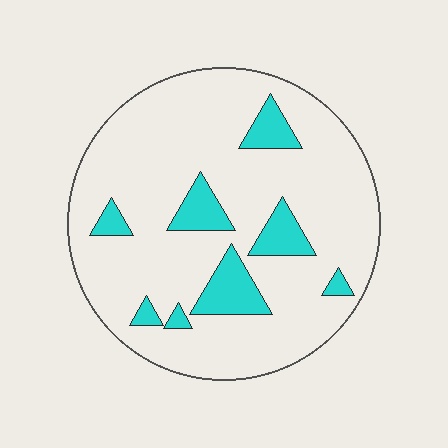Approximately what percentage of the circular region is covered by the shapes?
Approximately 15%.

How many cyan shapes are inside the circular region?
8.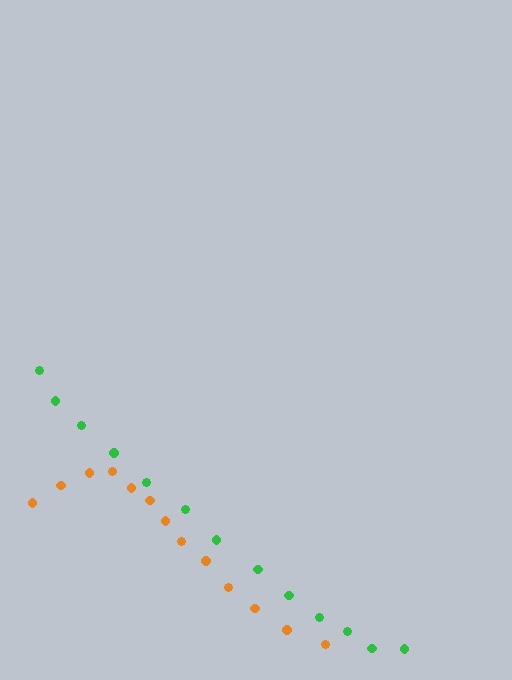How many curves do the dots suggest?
There are 2 distinct paths.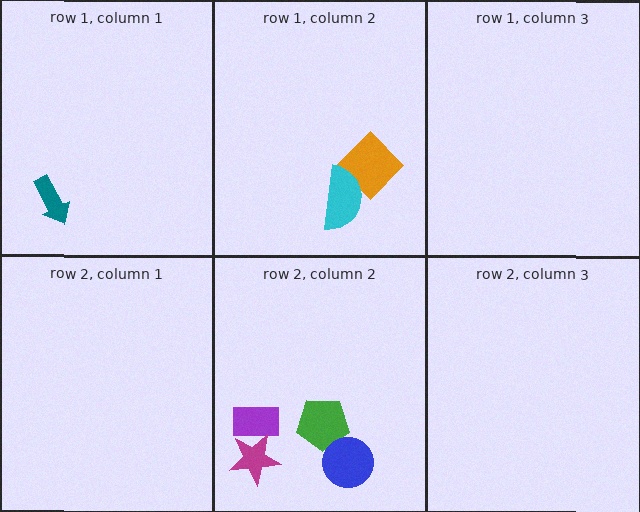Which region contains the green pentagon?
The row 2, column 2 region.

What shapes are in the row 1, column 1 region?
The teal arrow.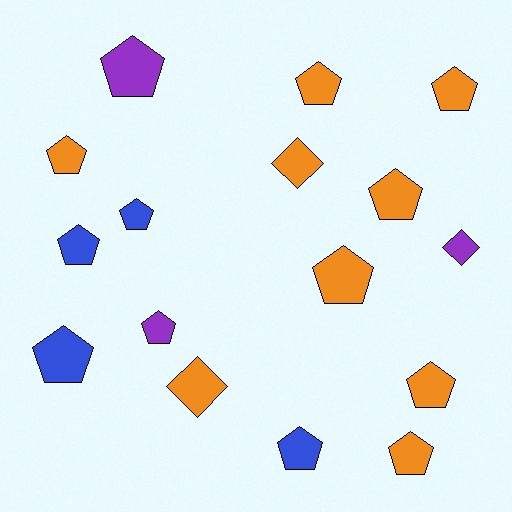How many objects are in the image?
There are 16 objects.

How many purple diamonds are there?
There is 1 purple diamond.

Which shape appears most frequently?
Pentagon, with 13 objects.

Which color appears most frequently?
Orange, with 9 objects.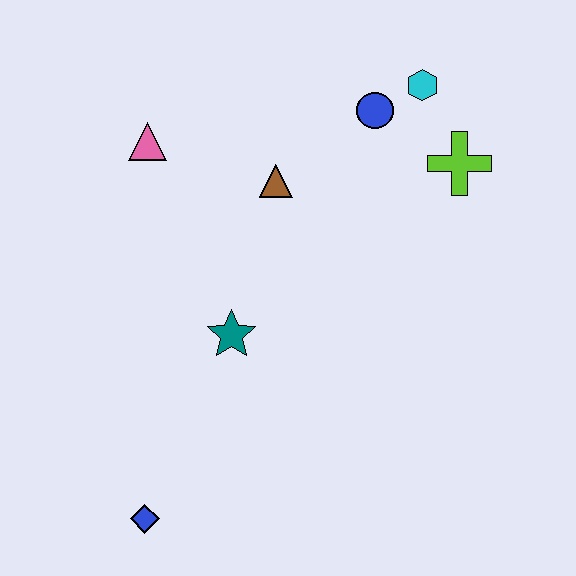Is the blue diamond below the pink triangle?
Yes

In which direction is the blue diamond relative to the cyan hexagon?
The blue diamond is below the cyan hexagon.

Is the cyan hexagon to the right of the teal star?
Yes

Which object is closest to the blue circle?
The cyan hexagon is closest to the blue circle.